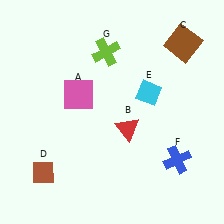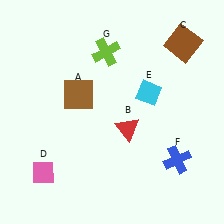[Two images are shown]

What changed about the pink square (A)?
In Image 1, A is pink. In Image 2, it changed to brown.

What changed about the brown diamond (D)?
In Image 1, D is brown. In Image 2, it changed to pink.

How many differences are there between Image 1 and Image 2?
There are 2 differences between the two images.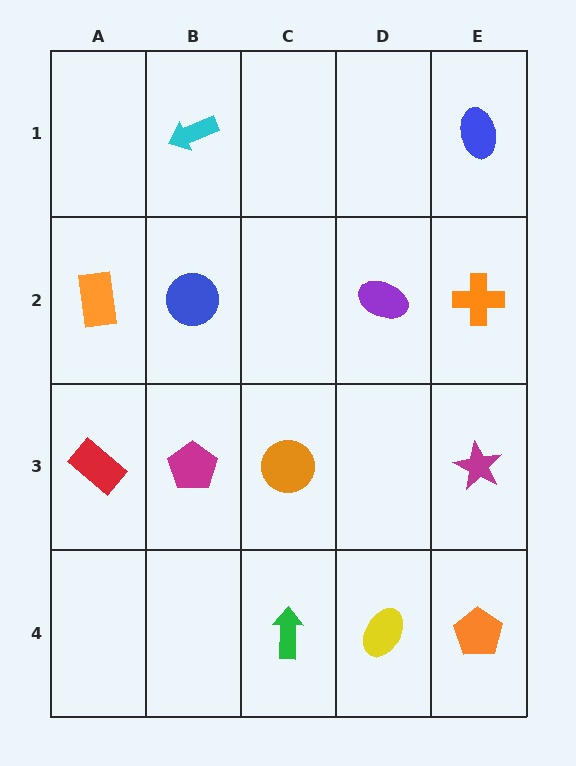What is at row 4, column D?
A yellow ellipse.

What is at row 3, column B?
A magenta pentagon.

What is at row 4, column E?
An orange pentagon.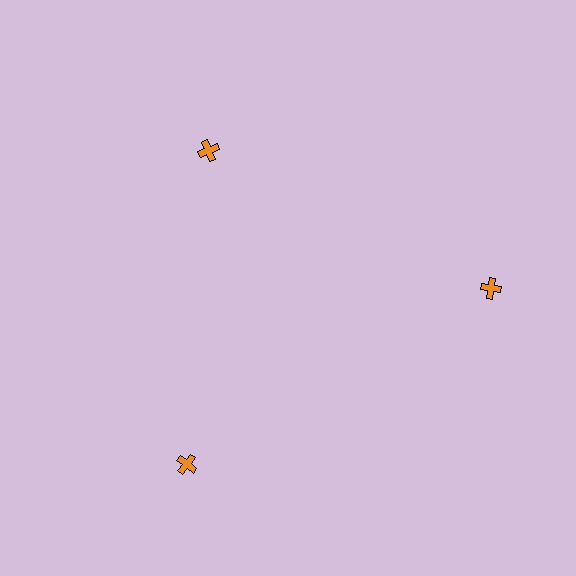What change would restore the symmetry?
The symmetry would be restored by moving it outward, back onto the ring so that all 3 crosses sit at equal angles and equal distance from the center.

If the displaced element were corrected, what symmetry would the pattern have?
It would have 3-fold rotational symmetry — the pattern would map onto itself every 120 degrees.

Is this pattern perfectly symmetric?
No. The 3 orange crosses are arranged in a ring, but one element near the 11 o'clock position is pulled inward toward the center, breaking the 3-fold rotational symmetry.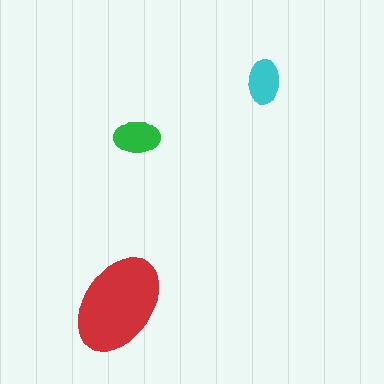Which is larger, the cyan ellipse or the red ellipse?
The red one.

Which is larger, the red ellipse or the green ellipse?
The red one.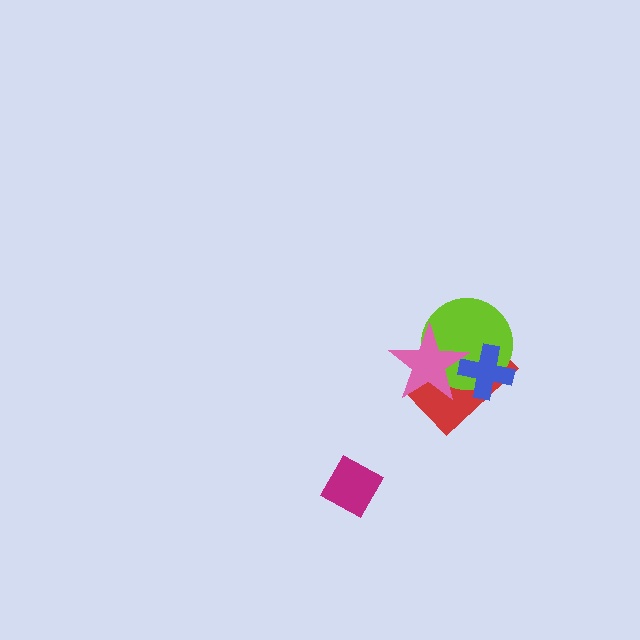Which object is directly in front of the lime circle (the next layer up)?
The blue cross is directly in front of the lime circle.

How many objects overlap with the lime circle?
3 objects overlap with the lime circle.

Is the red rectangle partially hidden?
Yes, it is partially covered by another shape.